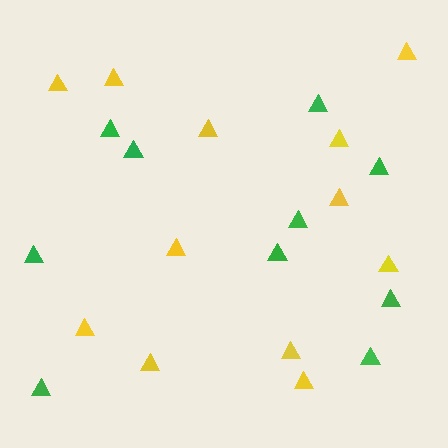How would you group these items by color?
There are 2 groups: one group of green triangles (10) and one group of yellow triangles (12).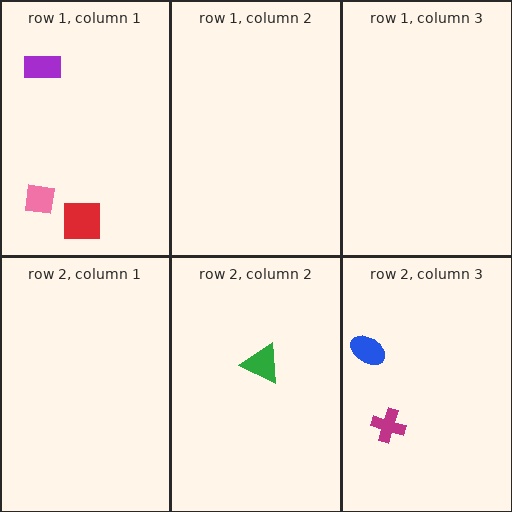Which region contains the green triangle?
The row 2, column 2 region.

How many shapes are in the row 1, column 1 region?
3.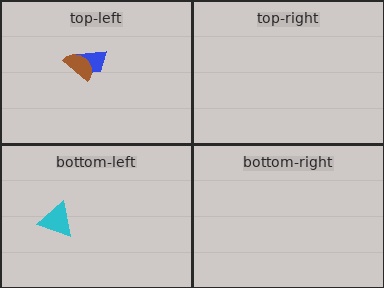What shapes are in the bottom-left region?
The cyan triangle.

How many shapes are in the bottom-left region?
1.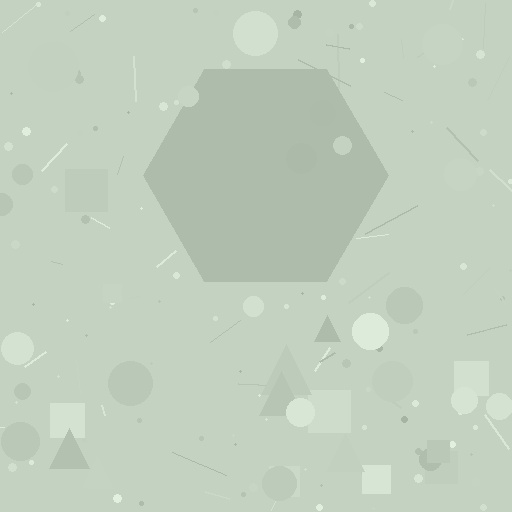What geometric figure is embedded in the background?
A hexagon is embedded in the background.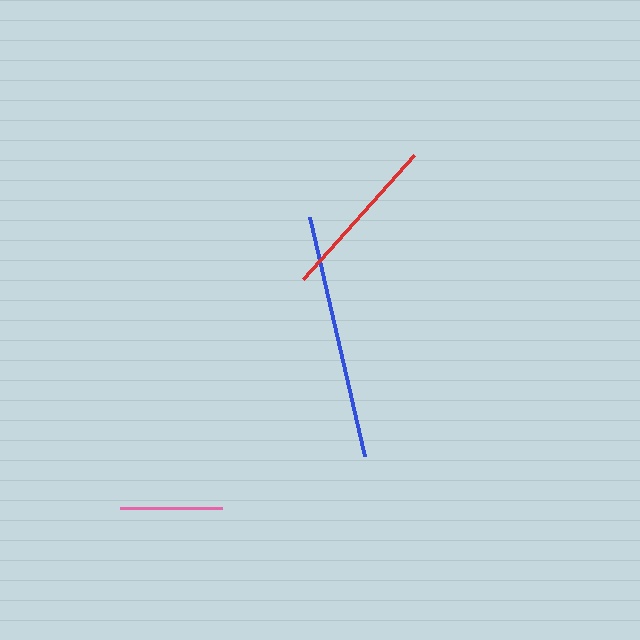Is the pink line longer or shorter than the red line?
The red line is longer than the pink line.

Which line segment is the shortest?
The pink line is the shortest at approximately 102 pixels.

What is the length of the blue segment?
The blue segment is approximately 246 pixels long.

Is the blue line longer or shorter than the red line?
The blue line is longer than the red line.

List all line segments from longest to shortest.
From longest to shortest: blue, red, pink.